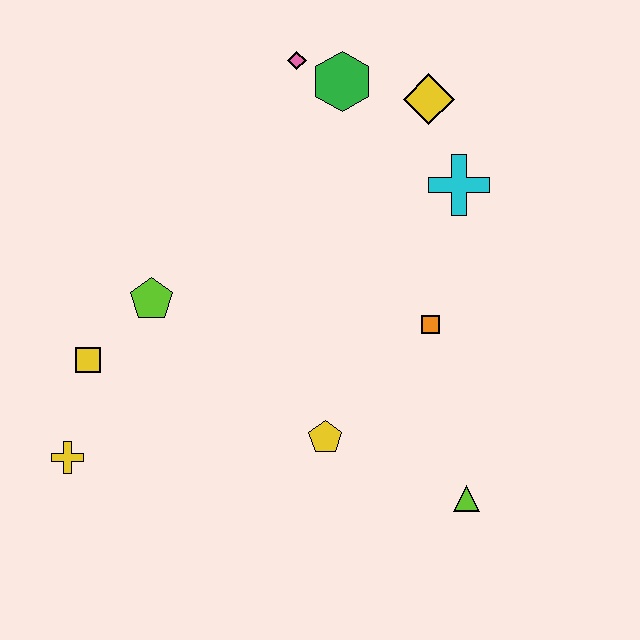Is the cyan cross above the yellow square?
Yes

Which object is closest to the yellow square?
The lime pentagon is closest to the yellow square.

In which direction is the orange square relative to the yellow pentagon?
The orange square is above the yellow pentagon.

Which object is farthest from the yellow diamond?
The yellow cross is farthest from the yellow diamond.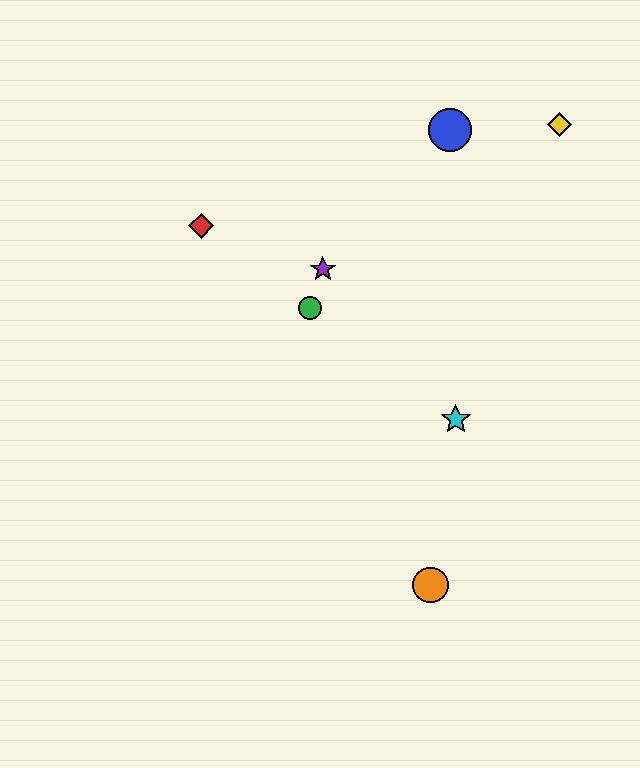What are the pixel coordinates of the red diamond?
The red diamond is at (201, 226).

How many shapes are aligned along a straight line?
3 shapes (the red diamond, the green circle, the cyan star) are aligned along a straight line.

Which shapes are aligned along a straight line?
The red diamond, the green circle, the cyan star are aligned along a straight line.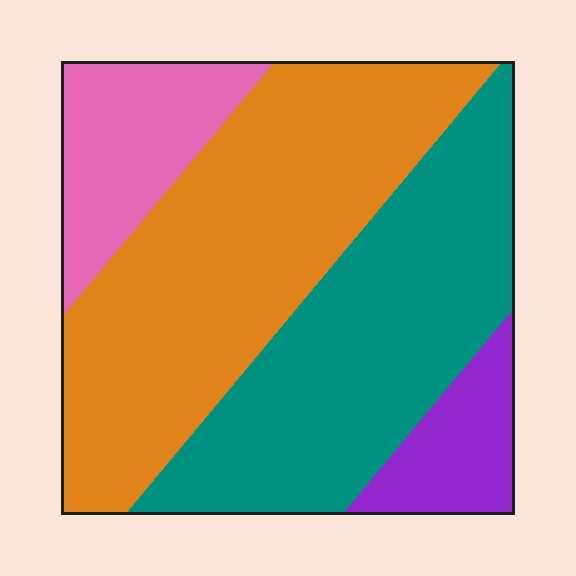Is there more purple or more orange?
Orange.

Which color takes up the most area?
Orange, at roughly 40%.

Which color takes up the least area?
Purple, at roughly 10%.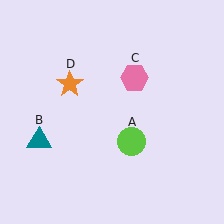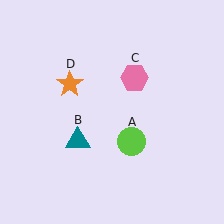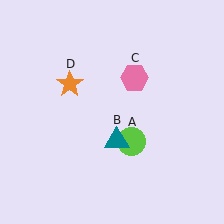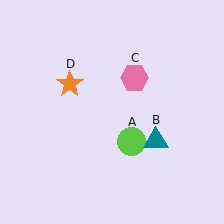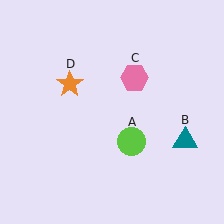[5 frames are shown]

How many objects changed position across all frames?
1 object changed position: teal triangle (object B).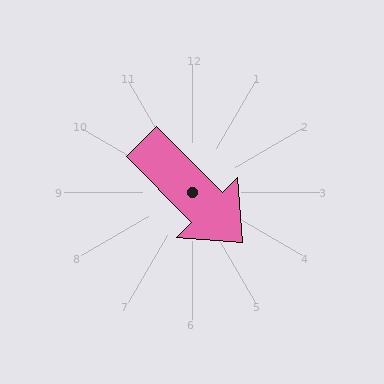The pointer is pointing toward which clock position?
Roughly 5 o'clock.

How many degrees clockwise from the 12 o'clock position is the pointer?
Approximately 135 degrees.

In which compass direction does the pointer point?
Southeast.